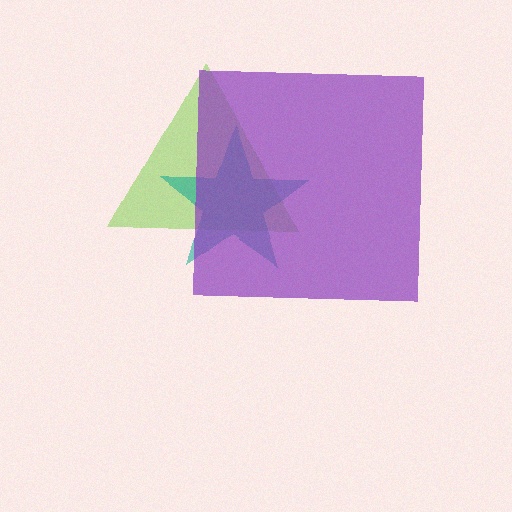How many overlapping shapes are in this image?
There are 3 overlapping shapes in the image.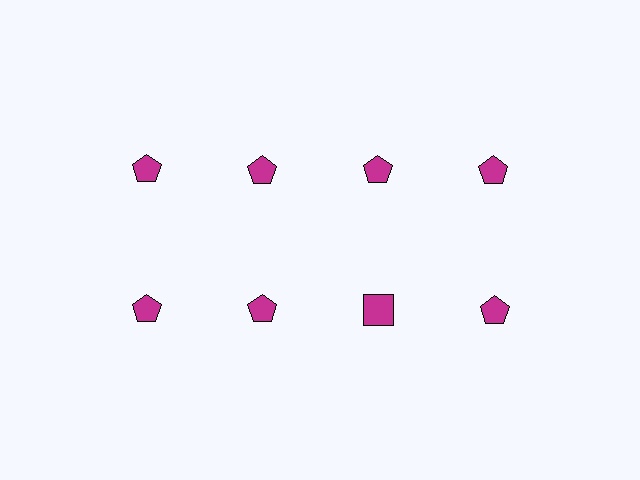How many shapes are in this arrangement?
There are 8 shapes arranged in a grid pattern.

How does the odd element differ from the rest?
It has a different shape: square instead of pentagon.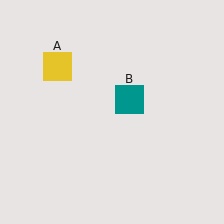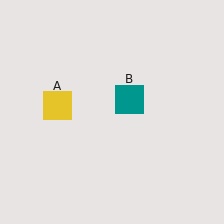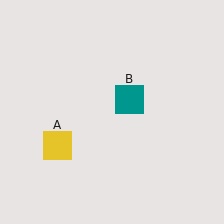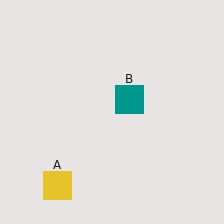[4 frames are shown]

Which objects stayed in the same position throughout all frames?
Teal square (object B) remained stationary.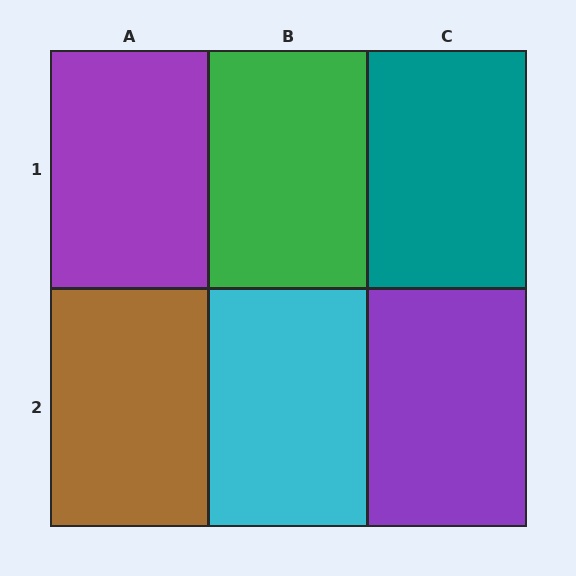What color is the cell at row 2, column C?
Purple.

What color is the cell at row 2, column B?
Cyan.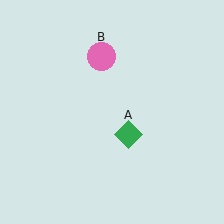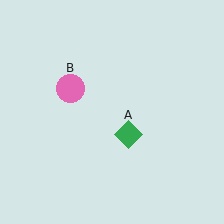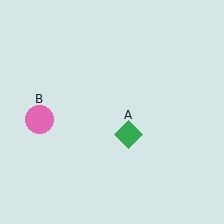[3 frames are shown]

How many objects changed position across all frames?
1 object changed position: pink circle (object B).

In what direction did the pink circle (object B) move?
The pink circle (object B) moved down and to the left.